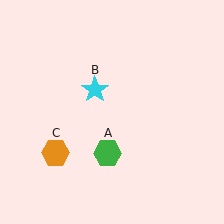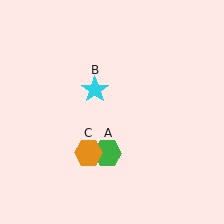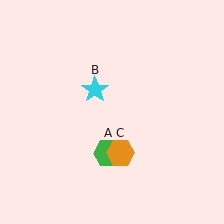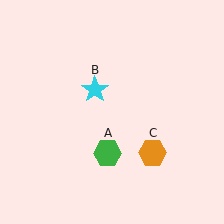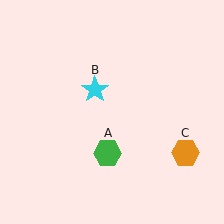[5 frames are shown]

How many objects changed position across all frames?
1 object changed position: orange hexagon (object C).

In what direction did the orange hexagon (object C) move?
The orange hexagon (object C) moved right.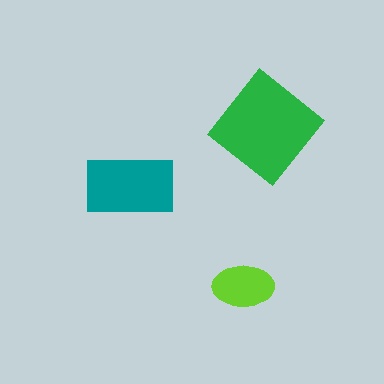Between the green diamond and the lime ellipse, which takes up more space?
The green diamond.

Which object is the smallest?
The lime ellipse.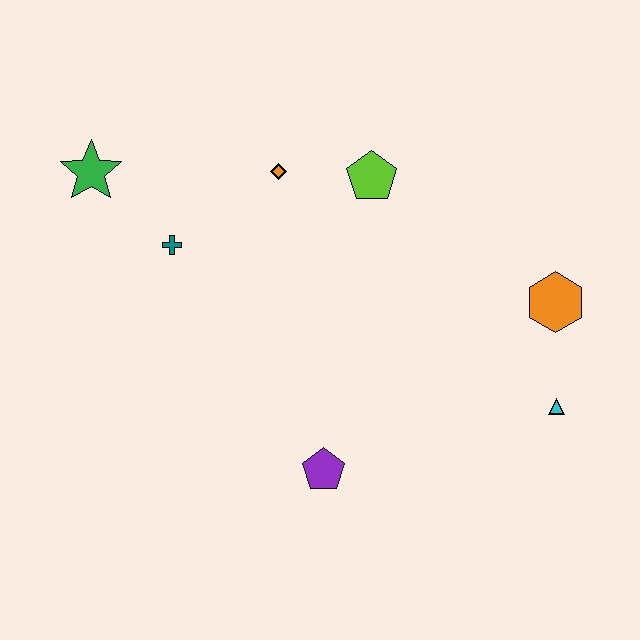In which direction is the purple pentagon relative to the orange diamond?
The purple pentagon is below the orange diamond.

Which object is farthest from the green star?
The cyan triangle is farthest from the green star.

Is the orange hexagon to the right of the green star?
Yes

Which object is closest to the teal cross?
The green star is closest to the teal cross.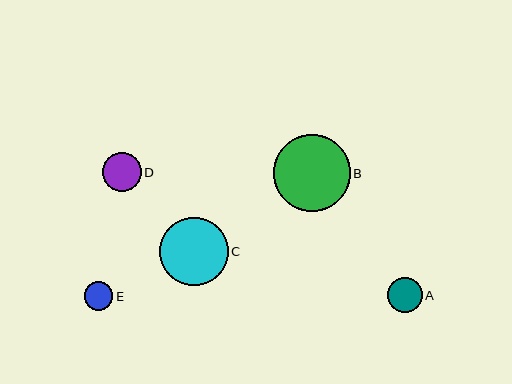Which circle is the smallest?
Circle E is the smallest with a size of approximately 28 pixels.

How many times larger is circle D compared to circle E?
Circle D is approximately 1.4 times the size of circle E.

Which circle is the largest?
Circle B is the largest with a size of approximately 77 pixels.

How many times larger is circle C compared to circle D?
Circle C is approximately 1.8 times the size of circle D.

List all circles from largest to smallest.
From largest to smallest: B, C, D, A, E.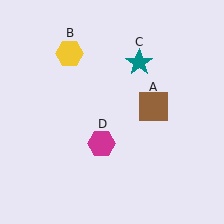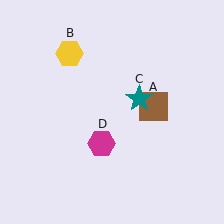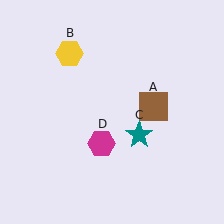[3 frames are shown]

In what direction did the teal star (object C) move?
The teal star (object C) moved down.